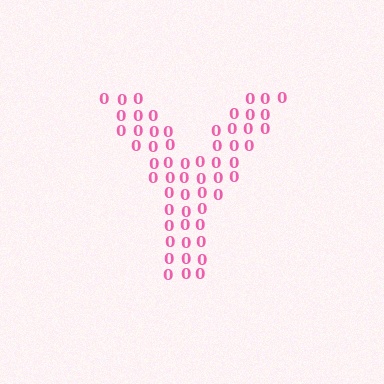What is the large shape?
The large shape is the letter Y.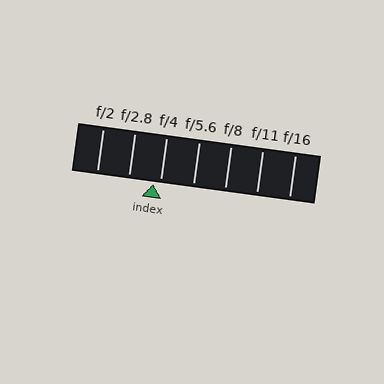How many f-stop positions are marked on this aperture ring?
There are 7 f-stop positions marked.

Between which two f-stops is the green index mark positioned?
The index mark is between f/2.8 and f/4.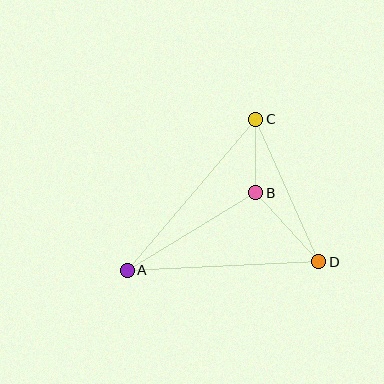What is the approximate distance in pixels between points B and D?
The distance between B and D is approximately 93 pixels.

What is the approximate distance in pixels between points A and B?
The distance between A and B is approximately 150 pixels.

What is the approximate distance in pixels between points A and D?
The distance between A and D is approximately 192 pixels.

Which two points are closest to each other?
Points B and C are closest to each other.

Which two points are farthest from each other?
Points A and C are farthest from each other.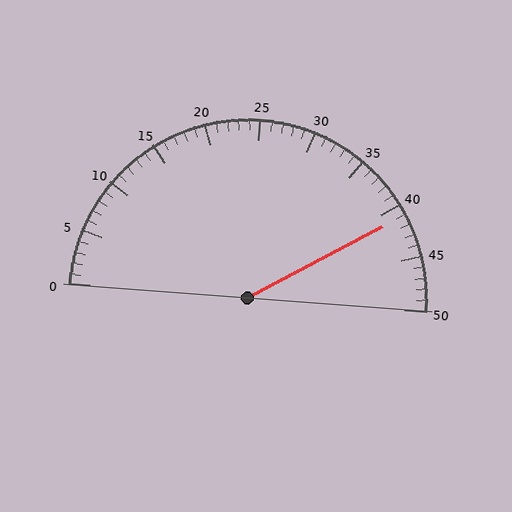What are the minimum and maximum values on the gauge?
The gauge ranges from 0 to 50.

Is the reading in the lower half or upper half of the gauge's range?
The reading is in the upper half of the range (0 to 50).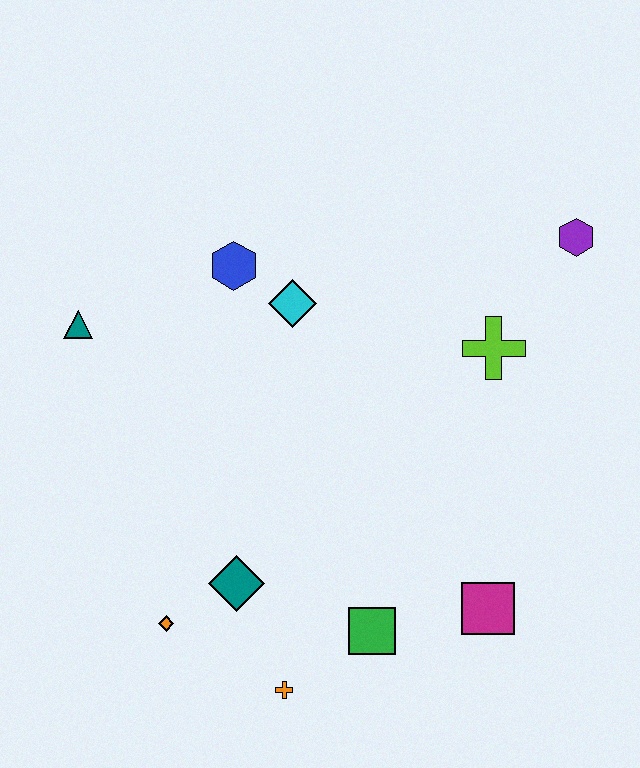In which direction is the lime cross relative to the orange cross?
The lime cross is above the orange cross.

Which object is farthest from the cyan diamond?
The orange cross is farthest from the cyan diamond.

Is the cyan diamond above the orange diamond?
Yes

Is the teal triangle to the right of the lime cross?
No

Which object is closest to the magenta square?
The green square is closest to the magenta square.